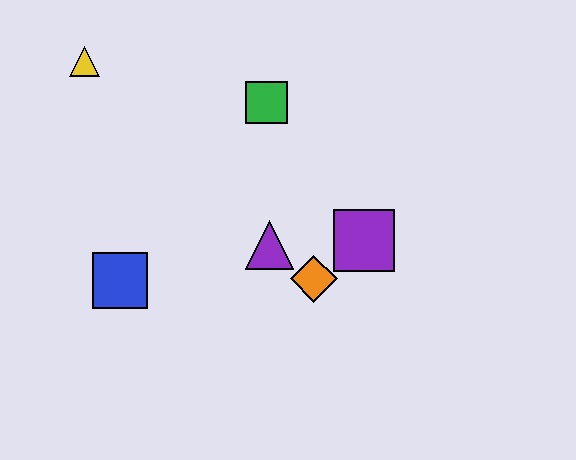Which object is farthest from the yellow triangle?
The purple square is farthest from the yellow triangle.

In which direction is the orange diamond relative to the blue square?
The orange diamond is to the right of the blue square.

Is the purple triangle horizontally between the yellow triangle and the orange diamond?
Yes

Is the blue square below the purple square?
Yes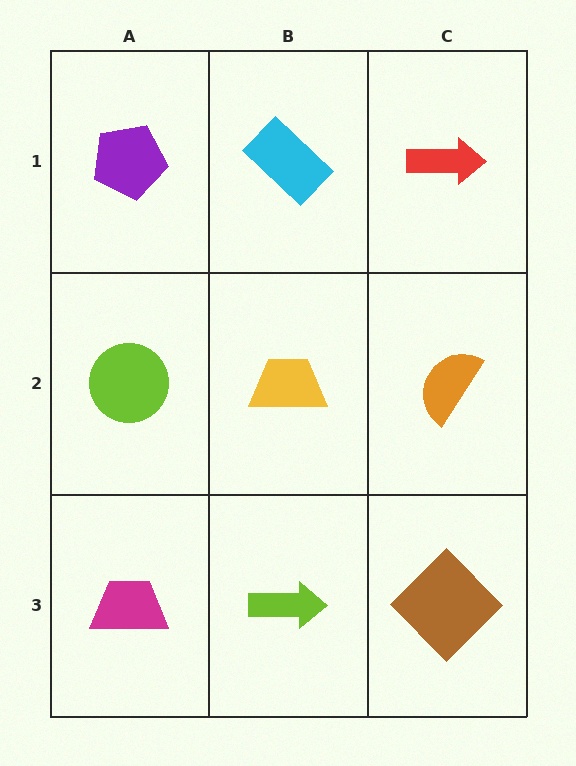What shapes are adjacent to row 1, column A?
A lime circle (row 2, column A), a cyan rectangle (row 1, column B).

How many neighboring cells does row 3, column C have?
2.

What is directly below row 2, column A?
A magenta trapezoid.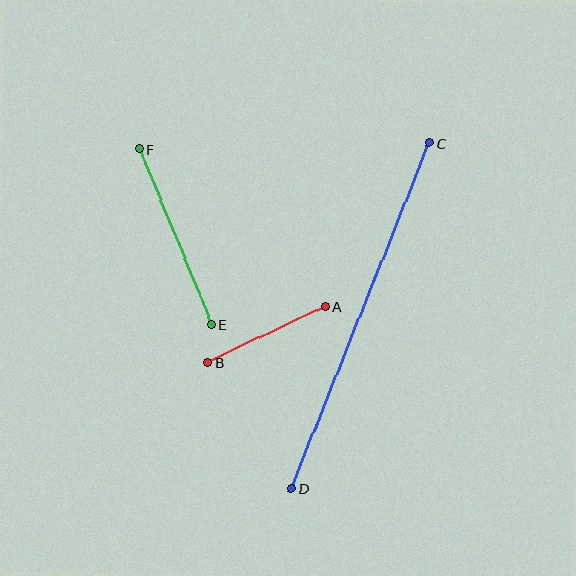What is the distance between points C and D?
The distance is approximately 372 pixels.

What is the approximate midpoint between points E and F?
The midpoint is at approximately (176, 237) pixels.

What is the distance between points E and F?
The distance is approximately 189 pixels.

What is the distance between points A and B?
The distance is approximately 130 pixels.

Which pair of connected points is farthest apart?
Points C and D are farthest apart.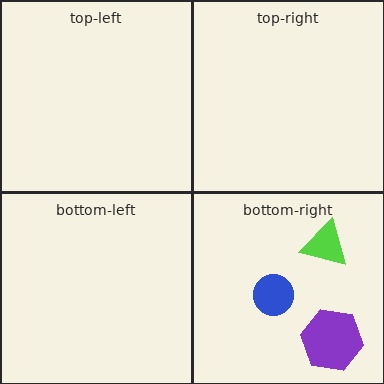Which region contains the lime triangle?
The bottom-right region.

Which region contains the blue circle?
The bottom-right region.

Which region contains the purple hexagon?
The bottom-right region.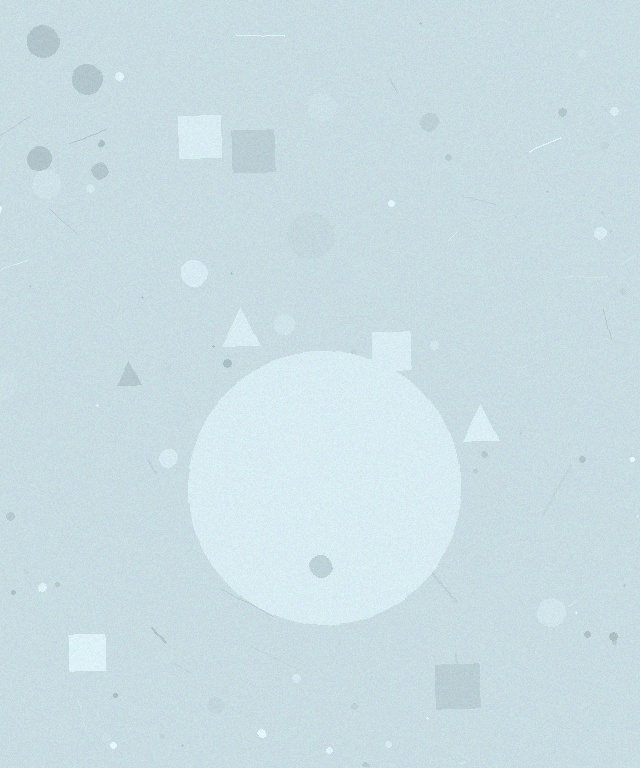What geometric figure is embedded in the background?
A circle is embedded in the background.